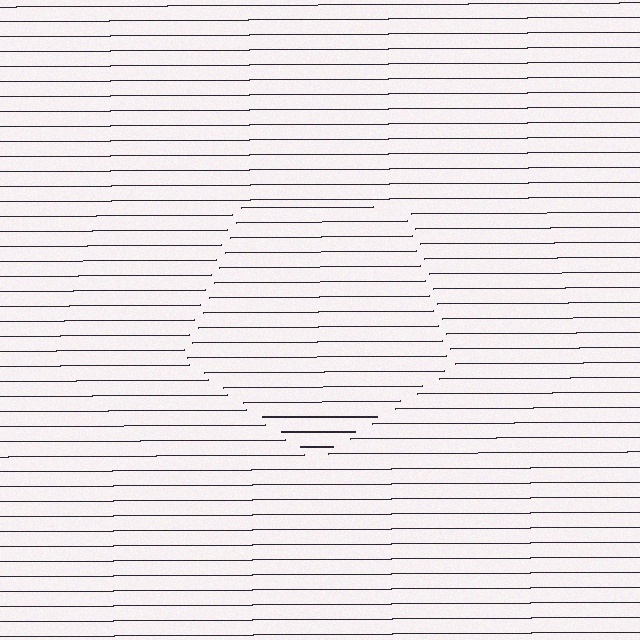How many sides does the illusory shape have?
5 sides — the line-ends trace a pentagon.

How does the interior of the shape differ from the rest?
The interior of the shape contains the same grating, shifted by half a period — the contour is defined by the phase discontinuity where line-ends from the inner and outer gratings abut.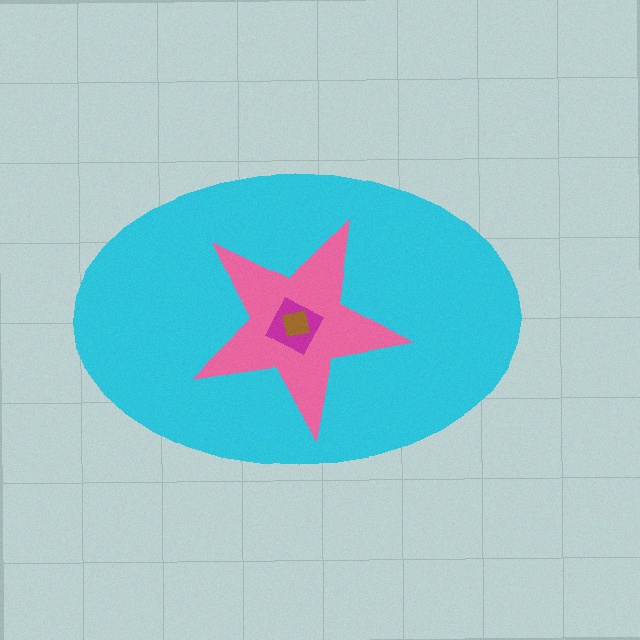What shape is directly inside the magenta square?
The brown square.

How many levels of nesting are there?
4.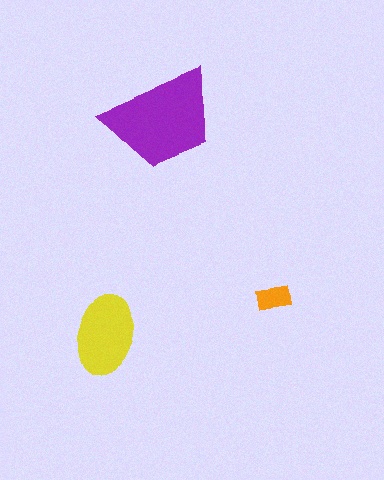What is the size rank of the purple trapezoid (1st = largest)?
1st.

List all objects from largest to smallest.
The purple trapezoid, the yellow ellipse, the orange rectangle.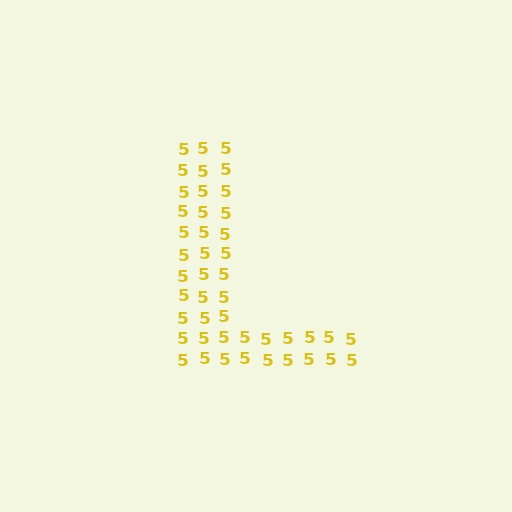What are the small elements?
The small elements are digit 5's.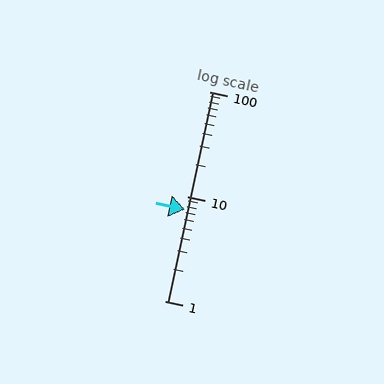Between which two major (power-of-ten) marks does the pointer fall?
The pointer is between 1 and 10.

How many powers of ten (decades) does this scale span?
The scale spans 2 decades, from 1 to 100.